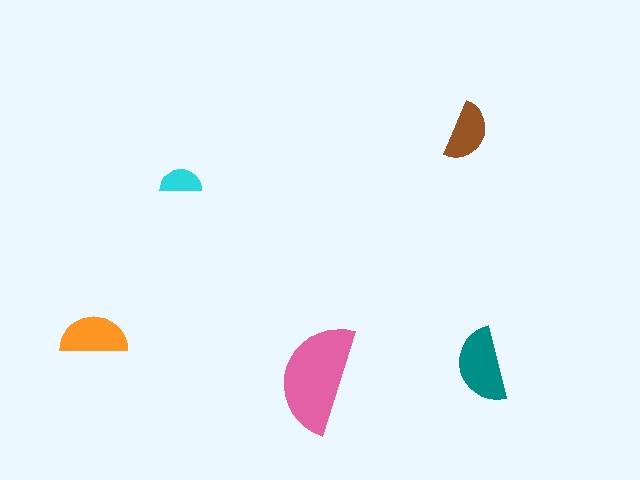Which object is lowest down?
The pink semicircle is bottommost.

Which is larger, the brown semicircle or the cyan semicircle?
The brown one.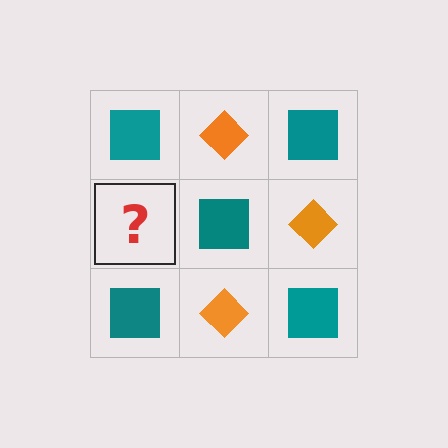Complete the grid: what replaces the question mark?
The question mark should be replaced with an orange diamond.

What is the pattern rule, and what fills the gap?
The rule is that it alternates teal square and orange diamond in a checkerboard pattern. The gap should be filled with an orange diamond.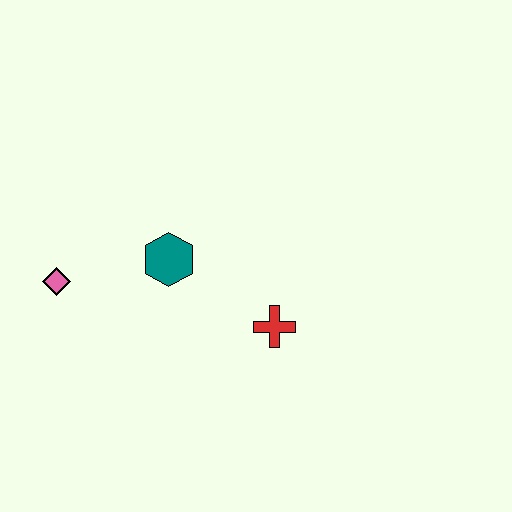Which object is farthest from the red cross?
The pink diamond is farthest from the red cross.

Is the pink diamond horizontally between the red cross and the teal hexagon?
No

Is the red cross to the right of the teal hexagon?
Yes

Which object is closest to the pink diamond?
The teal hexagon is closest to the pink diamond.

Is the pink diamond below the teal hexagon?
Yes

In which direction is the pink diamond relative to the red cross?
The pink diamond is to the left of the red cross.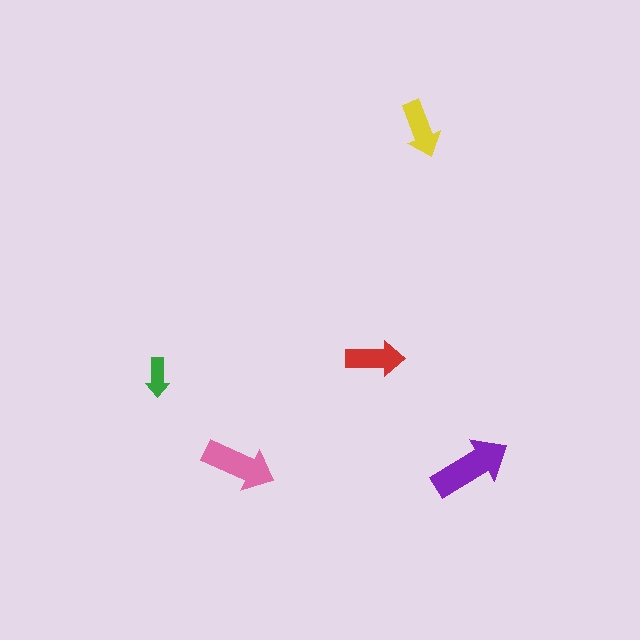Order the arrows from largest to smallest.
the purple one, the pink one, the red one, the yellow one, the green one.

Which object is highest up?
The yellow arrow is topmost.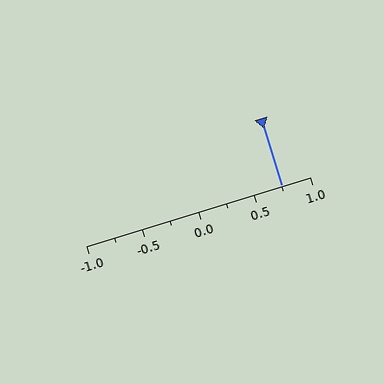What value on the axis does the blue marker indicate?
The marker indicates approximately 0.75.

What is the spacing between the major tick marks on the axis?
The major ticks are spaced 0.5 apart.